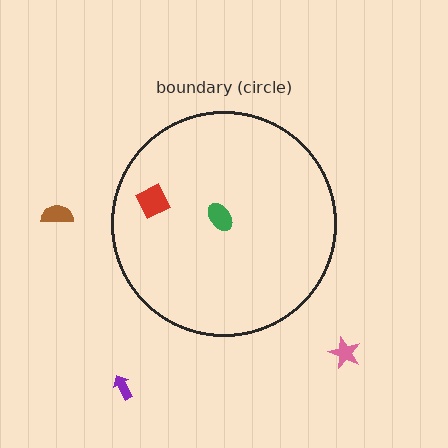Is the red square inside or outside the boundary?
Inside.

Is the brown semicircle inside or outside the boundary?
Outside.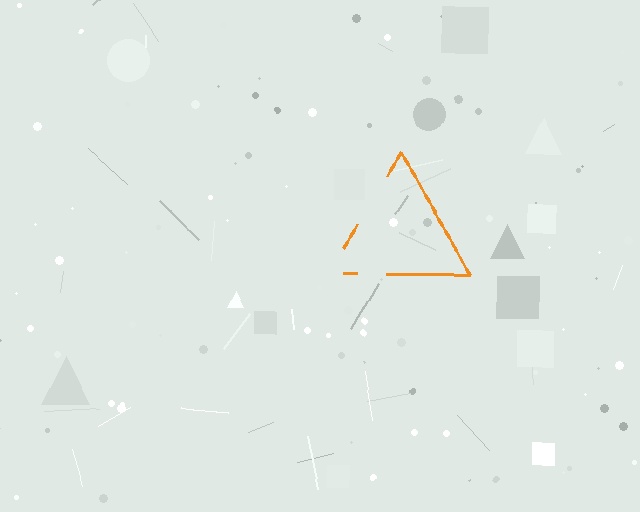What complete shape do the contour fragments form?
The contour fragments form a triangle.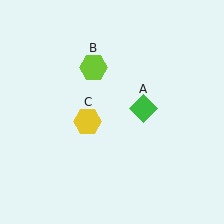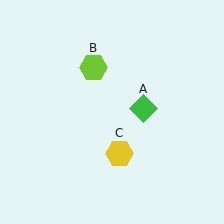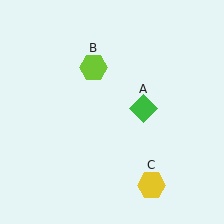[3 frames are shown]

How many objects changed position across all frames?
1 object changed position: yellow hexagon (object C).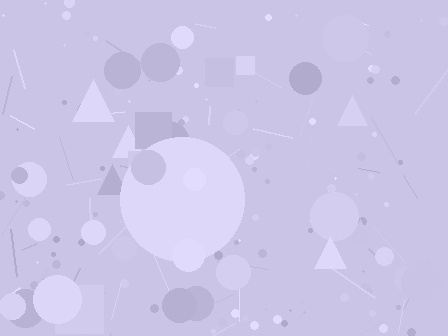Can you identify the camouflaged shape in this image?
The camouflaged shape is a circle.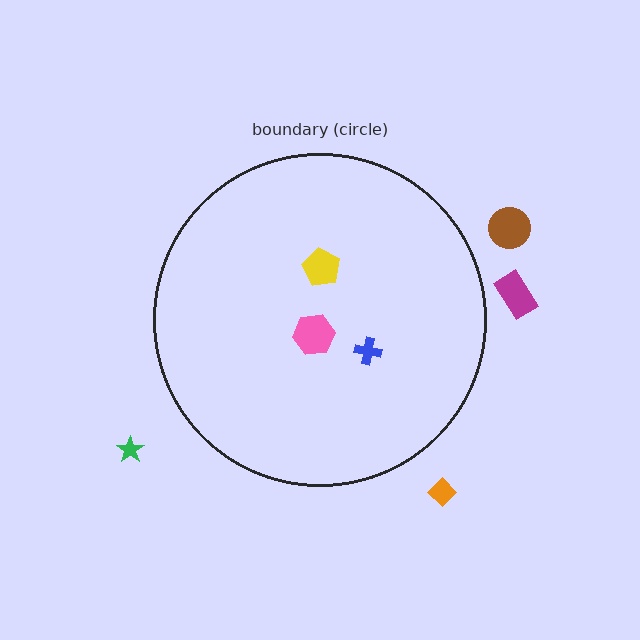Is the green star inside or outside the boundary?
Outside.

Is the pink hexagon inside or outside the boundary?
Inside.